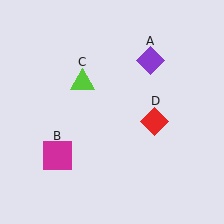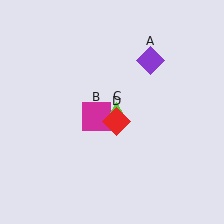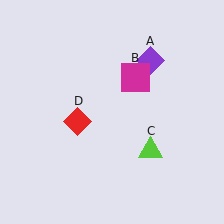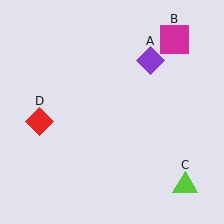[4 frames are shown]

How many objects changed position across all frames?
3 objects changed position: magenta square (object B), lime triangle (object C), red diamond (object D).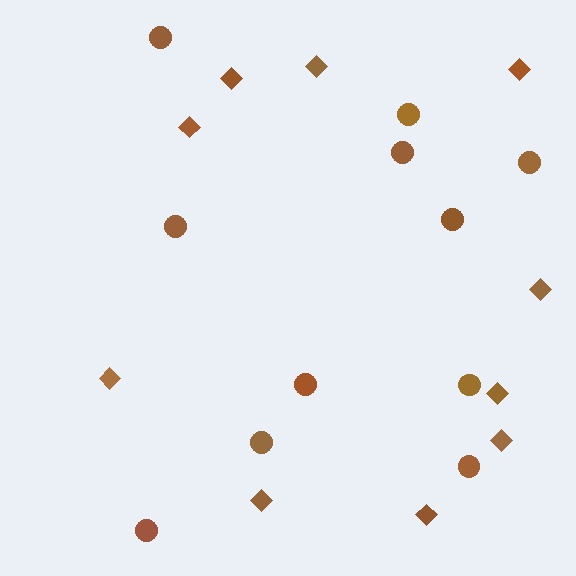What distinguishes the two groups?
There are 2 groups: one group of circles (11) and one group of diamonds (10).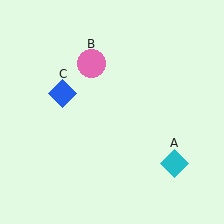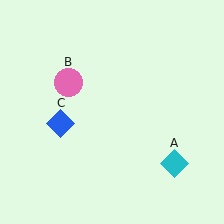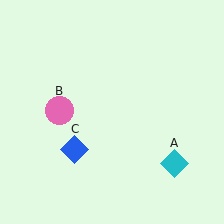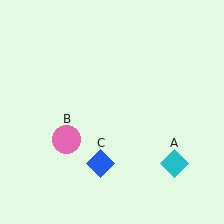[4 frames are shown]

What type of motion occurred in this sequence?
The pink circle (object B), blue diamond (object C) rotated counterclockwise around the center of the scene.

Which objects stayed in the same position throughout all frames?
Cyan diamond (object A) remained stationary.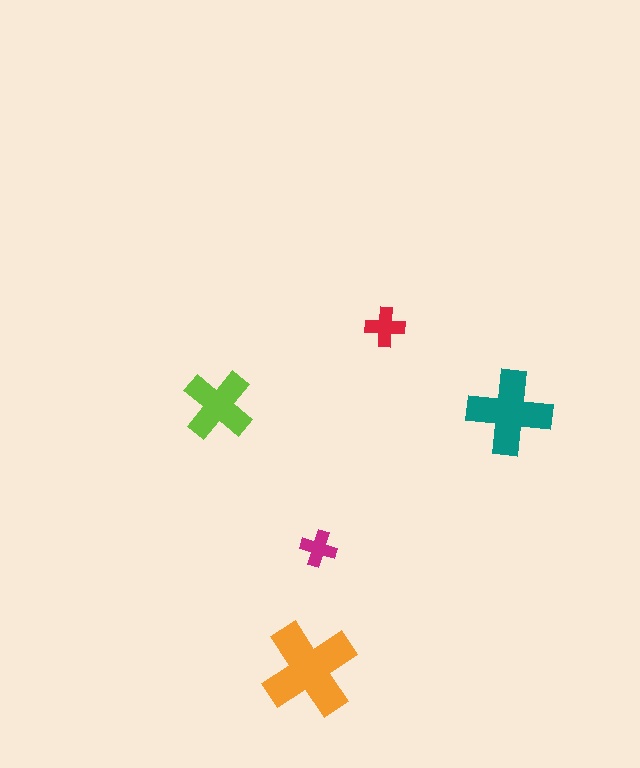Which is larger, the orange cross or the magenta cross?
The orange one.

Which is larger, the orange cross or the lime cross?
The orange one.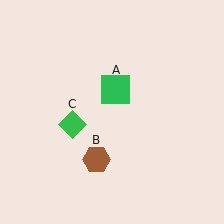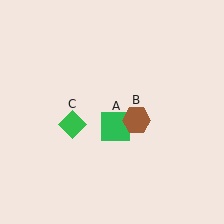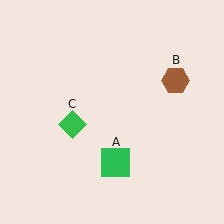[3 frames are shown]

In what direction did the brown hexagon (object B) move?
The brown hexagon (object B) moved up and to the right.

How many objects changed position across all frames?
2 objects changed position: green square (object A), brown hexagon (object B).